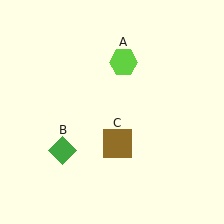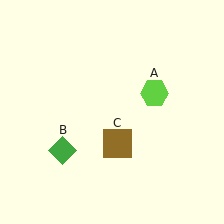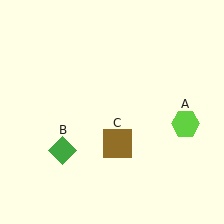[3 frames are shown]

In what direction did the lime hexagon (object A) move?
The lime hexagon (object A) moved down and to the right.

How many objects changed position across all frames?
1 object changed position: lime hexagon (object A).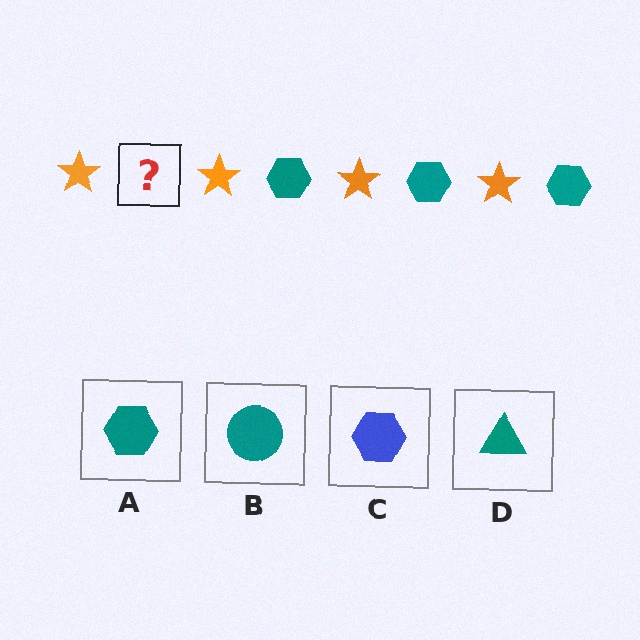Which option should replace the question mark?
Option A.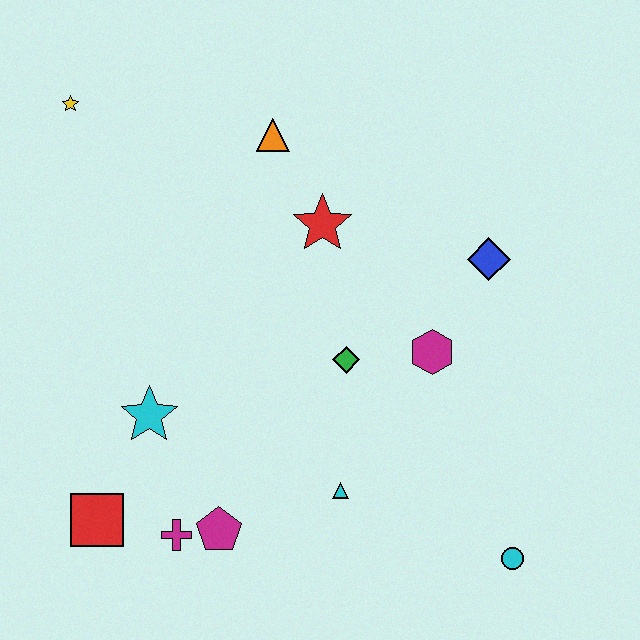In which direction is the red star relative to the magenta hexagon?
The red star is above the magenta hexagon.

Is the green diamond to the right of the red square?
Yes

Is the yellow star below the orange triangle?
No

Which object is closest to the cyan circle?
The cyan triangle is closest to the cyan circle.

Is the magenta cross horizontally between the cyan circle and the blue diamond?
No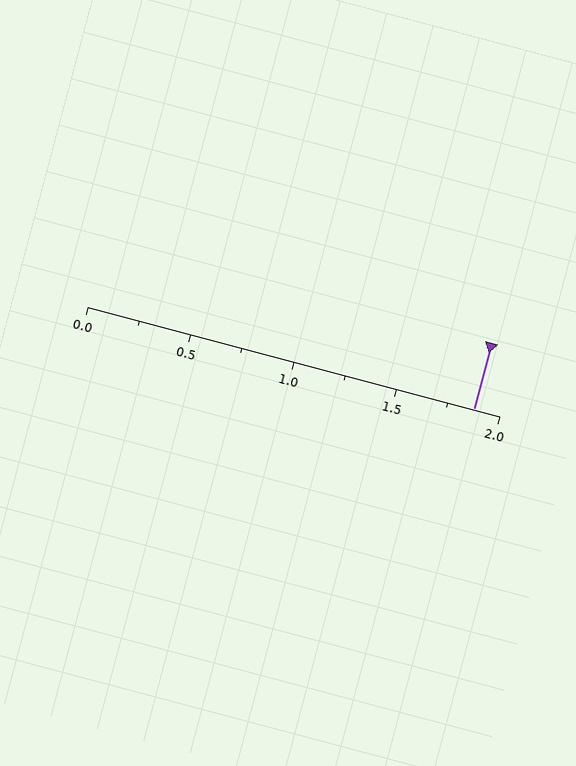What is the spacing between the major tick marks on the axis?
The major ticks are spaced 0.5 apart.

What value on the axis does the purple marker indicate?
The marker indicates approximately 1.88.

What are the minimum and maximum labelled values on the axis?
The axis runs from 0.0 to 2.0.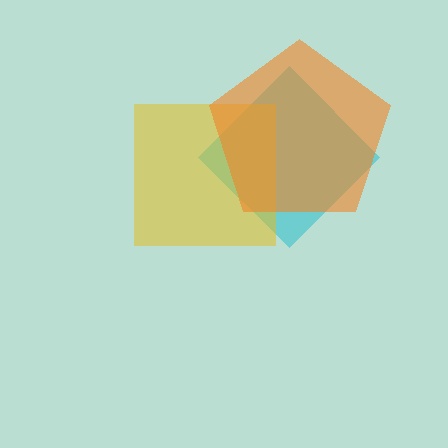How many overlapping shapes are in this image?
There are 3 overlapping shapes in the image.